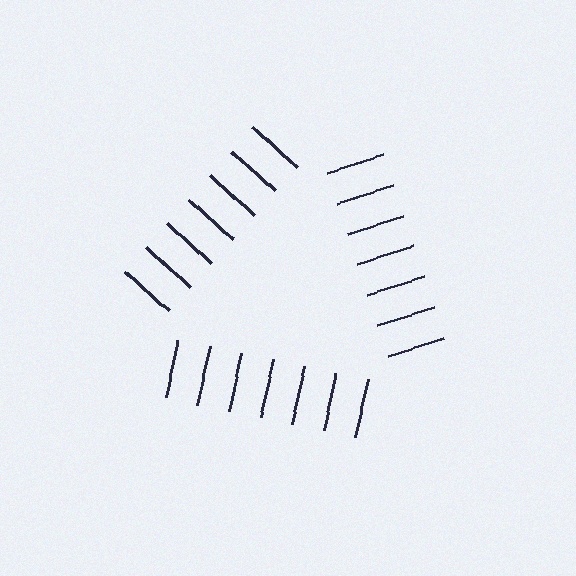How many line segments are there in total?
21 — 7 along each of the 3 edges.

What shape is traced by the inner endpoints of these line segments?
An illusory triangle — the line segments terminate on its edges but no continuous stroke is drawn.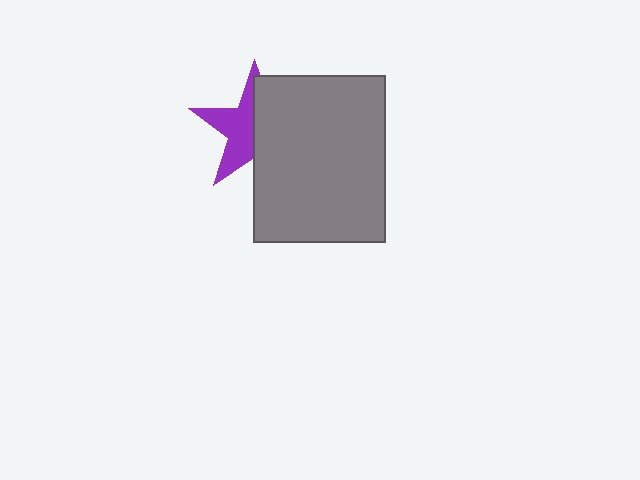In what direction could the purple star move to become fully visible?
The purple star could move left. That would shift it out from behind the gray rectangle entirely.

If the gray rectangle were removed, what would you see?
You would see the complete purple star.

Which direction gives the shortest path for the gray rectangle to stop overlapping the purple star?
Moving right gives the shortest separation.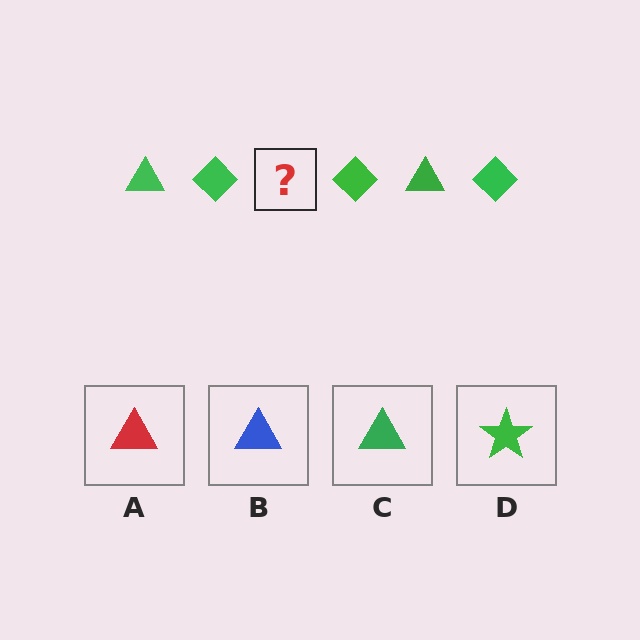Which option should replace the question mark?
Option C.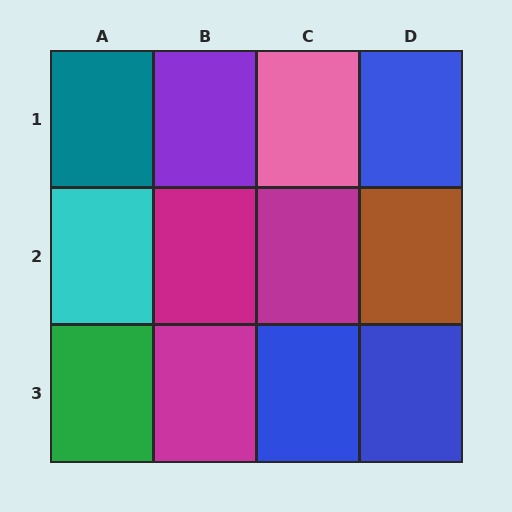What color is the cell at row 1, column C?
Pink.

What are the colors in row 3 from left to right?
Green, magenta, blue, blue.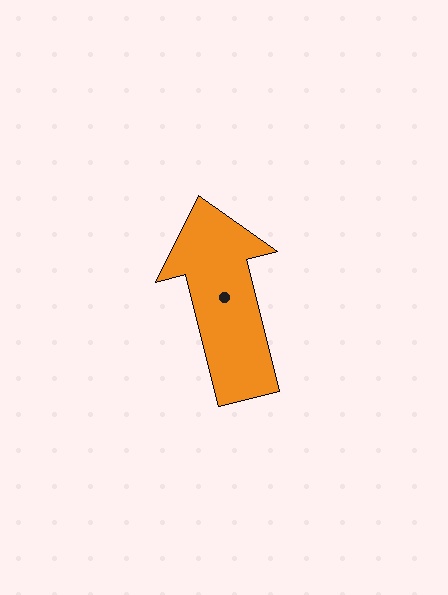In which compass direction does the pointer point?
North.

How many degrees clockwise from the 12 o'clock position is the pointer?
Approximately 346 degrees.